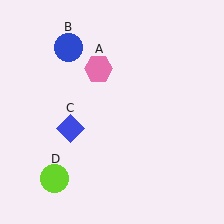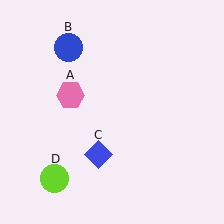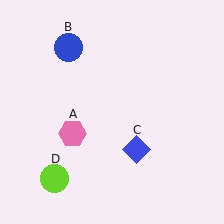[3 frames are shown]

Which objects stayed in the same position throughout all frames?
Blue circle (object B) and lime circle (object D) remained stationary.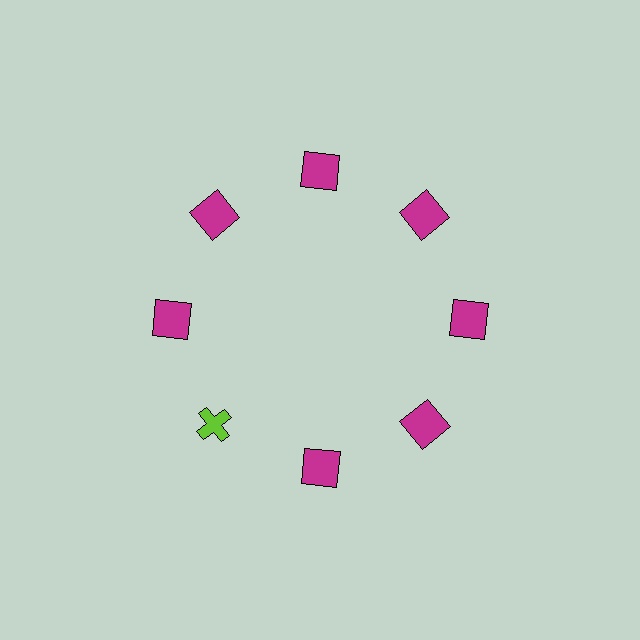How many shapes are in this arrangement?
There are 8 shapes arranged in a ring pattern.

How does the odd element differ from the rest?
It differs in both color (lime instead of magenta) and shape (cross instead of square).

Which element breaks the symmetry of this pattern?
The lime cross at roughly the 8 o'clock position breaks the symmetry. All other shapes are magenta squares.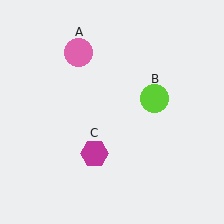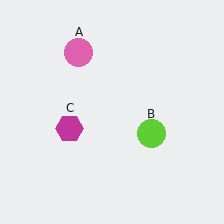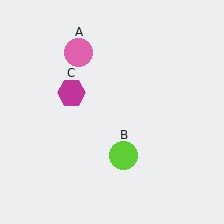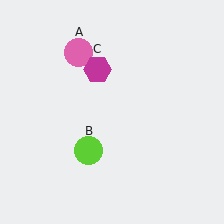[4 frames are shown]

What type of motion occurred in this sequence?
The lime circle (object B), magenta hexagon (object C) rotated clockwise around the center of the scene.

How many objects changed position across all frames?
2 objects changed position: lime circle (object B), magenta hexagon (object C).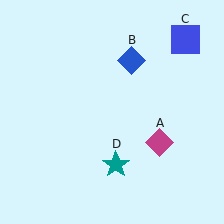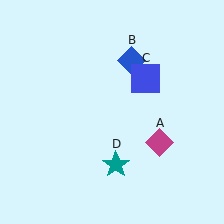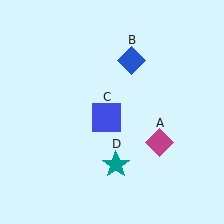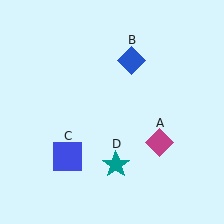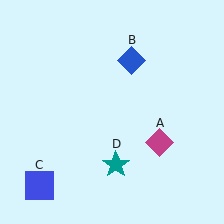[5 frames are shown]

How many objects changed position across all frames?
1 object changed position: blue square (object C).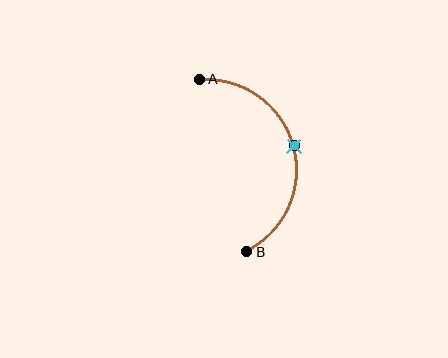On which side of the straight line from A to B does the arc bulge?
The arc bulges to the right of the straight line connecting A and B.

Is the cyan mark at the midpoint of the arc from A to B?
Yes. The cyan mark lies on the arc at equal arc-length from both A and B — it is the arc midpoint.